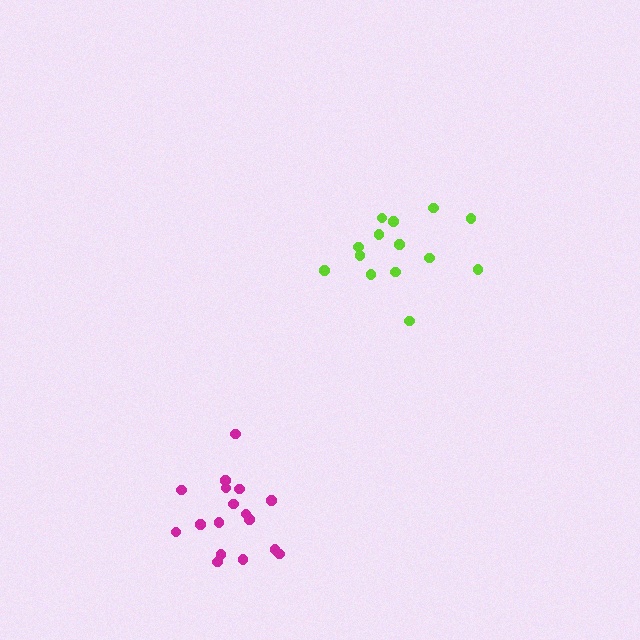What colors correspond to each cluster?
The clusters are colored: magenta, lime.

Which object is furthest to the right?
The lime cluster is rightmost.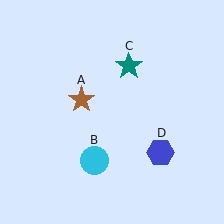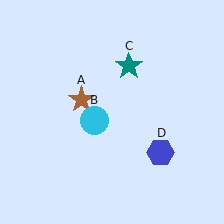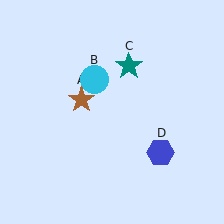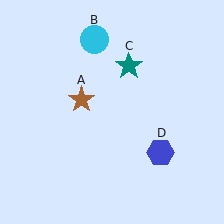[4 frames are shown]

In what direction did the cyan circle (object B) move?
The cyan circle (object B) moved up.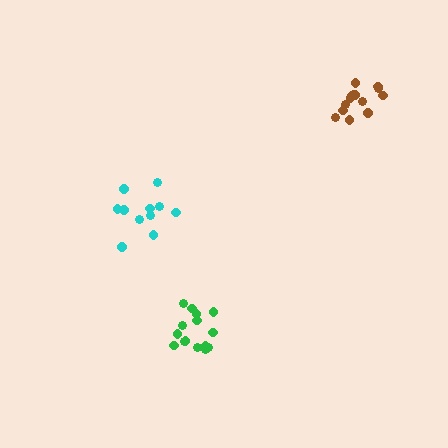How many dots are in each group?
Group 1: 11 dots, Group 2: 15 dots, Group 3: 14 dots (40 total).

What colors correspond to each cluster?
The clusters are colored: cyan, green, brown.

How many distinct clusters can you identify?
There are 3 distinct clusters.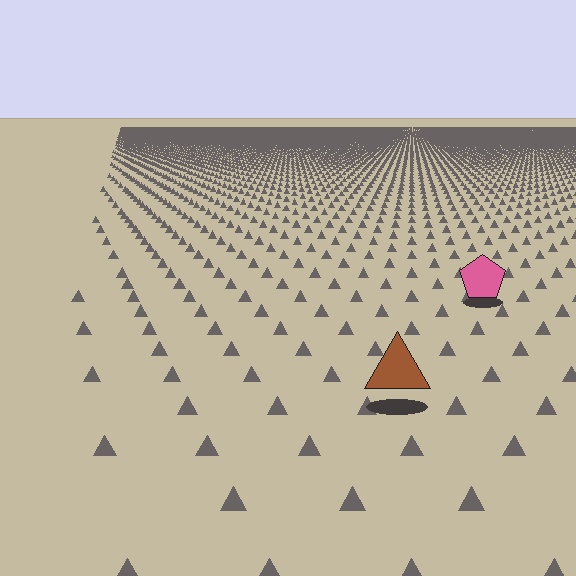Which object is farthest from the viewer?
The pink pentagon is farthest from the viewer. It appears smaller and the ground texture around it is denser.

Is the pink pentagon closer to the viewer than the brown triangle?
No. The brown triangle is closer — you can tell from the texture gradient: the ground texture is coarser near it.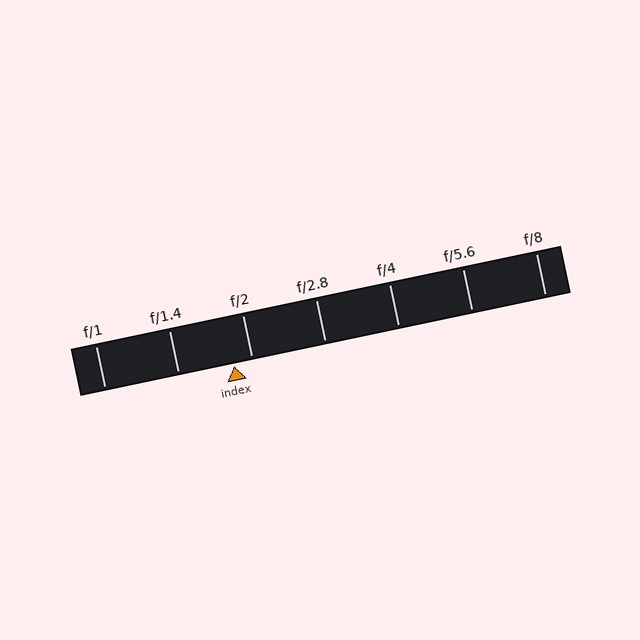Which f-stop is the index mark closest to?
The index mark is closest to f/2.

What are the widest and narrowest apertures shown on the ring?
The widest aperture shown is f/1 and the narrowest is f/8.